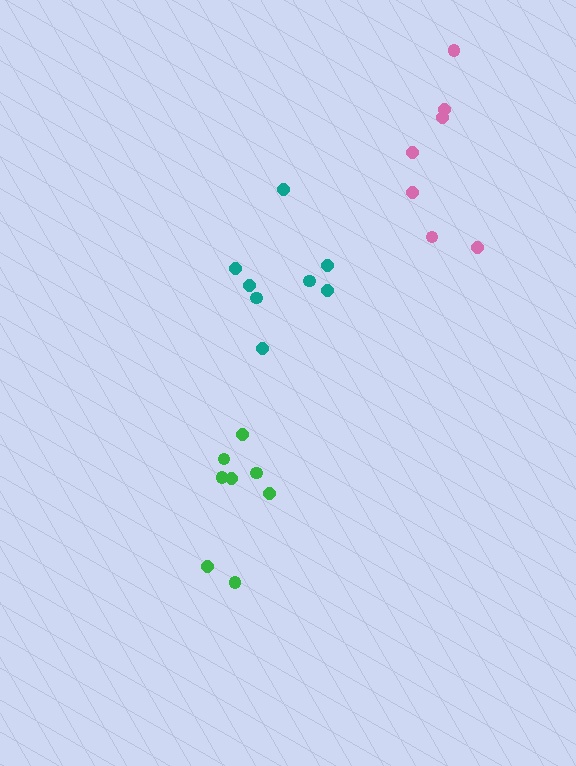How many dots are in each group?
Group 1: 8 dots, Group 2: 7 dots, Group 3: 8 dots (23 total).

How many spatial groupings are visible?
There are 3 spatial groupings.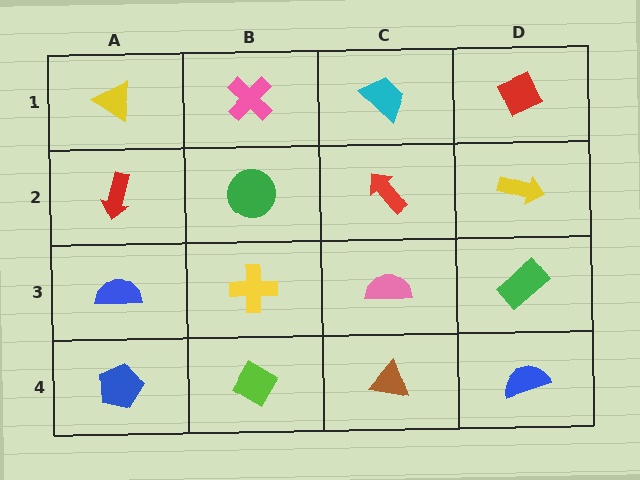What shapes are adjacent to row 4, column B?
A yellow cross (row 3, column B), a blue pentagon (row 4, column A), a brown triangle (row 4, column C).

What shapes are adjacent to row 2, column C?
A cyan trapezoid (row 1, column C), a pink semicircle (row 3, column C), a green circle (row 2, column B), a yellow arrow (row 2, column D).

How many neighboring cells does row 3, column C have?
4.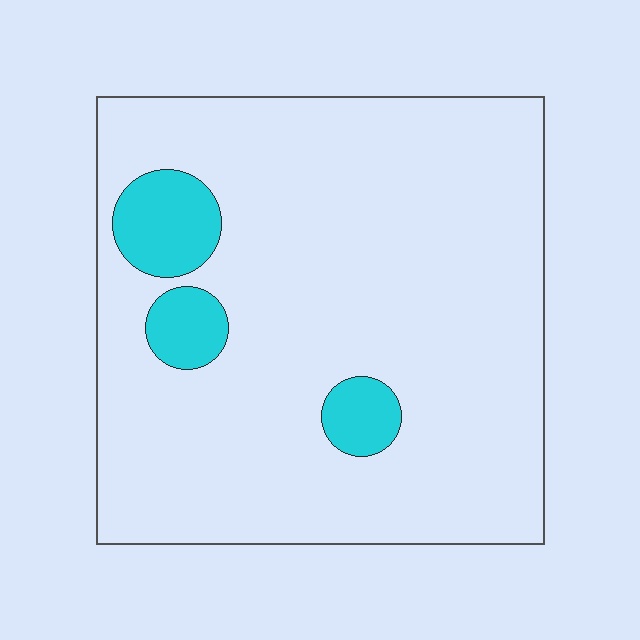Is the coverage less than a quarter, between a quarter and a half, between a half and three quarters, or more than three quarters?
Less than a quarter.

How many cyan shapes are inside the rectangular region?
3.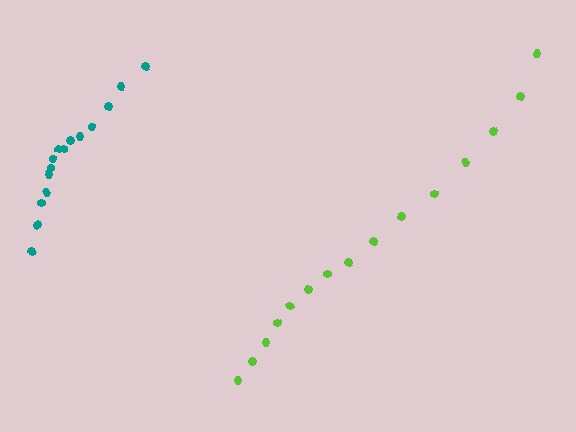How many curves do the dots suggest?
There are 2 distinct paths.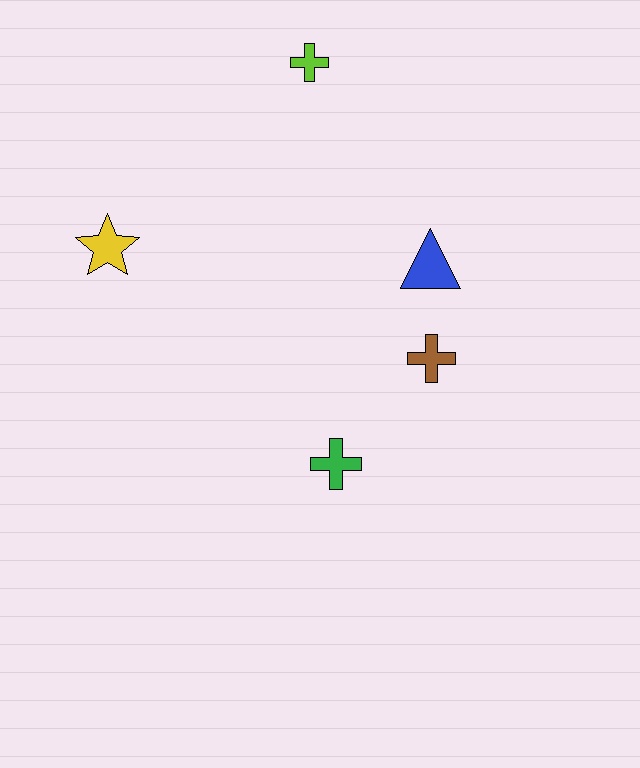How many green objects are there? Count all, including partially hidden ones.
There is 1 green object.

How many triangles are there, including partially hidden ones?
There is 1 triangle.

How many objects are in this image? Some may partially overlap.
There are 5 objects.